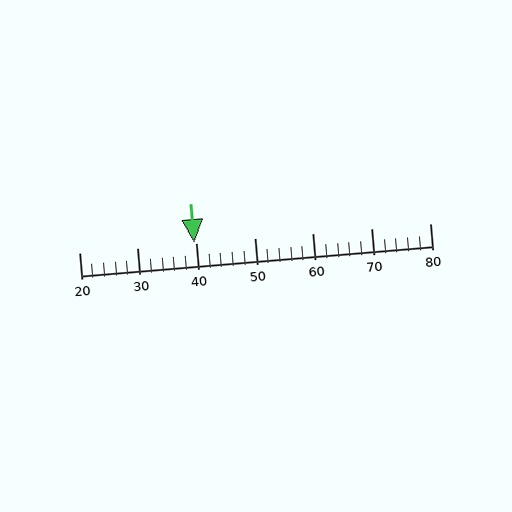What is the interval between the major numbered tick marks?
The major tick marks are spaced 10 units apart.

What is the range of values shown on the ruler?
The ruler shows values from 20 to 80.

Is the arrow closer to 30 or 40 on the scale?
The arrow is closer to 40.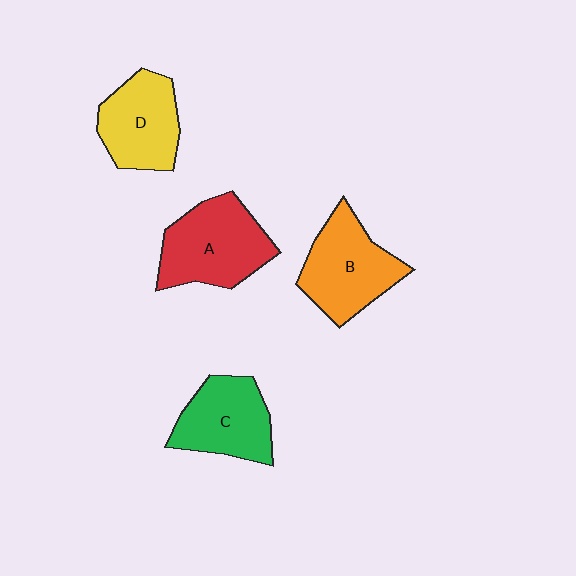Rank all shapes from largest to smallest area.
From largest to smallest: A (red), B (orange), C (green), D (yellow).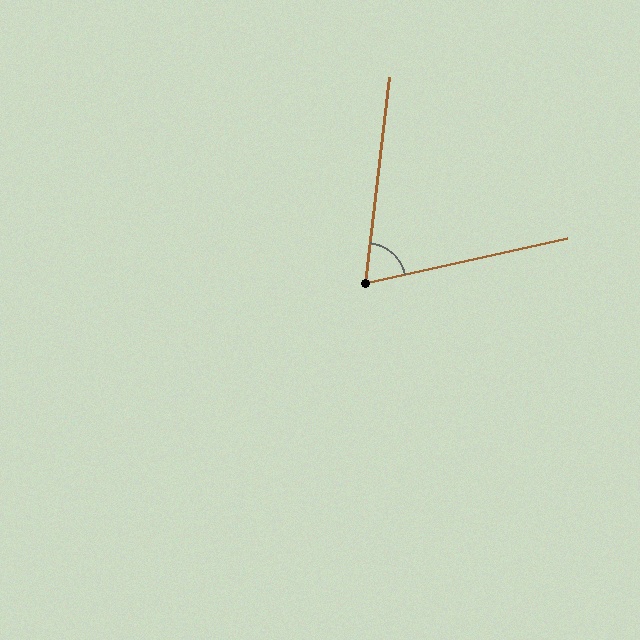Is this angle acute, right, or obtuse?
It is acute.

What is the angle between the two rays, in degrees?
Approximately 70 degrees.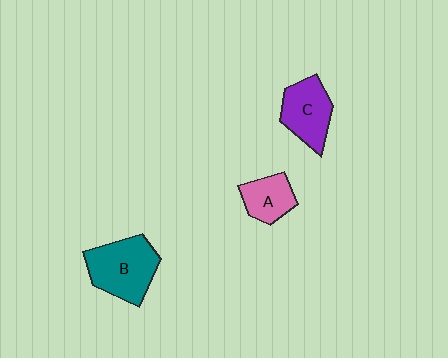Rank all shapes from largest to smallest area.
From largest to smallest: B (teal), C (purple), A (pink).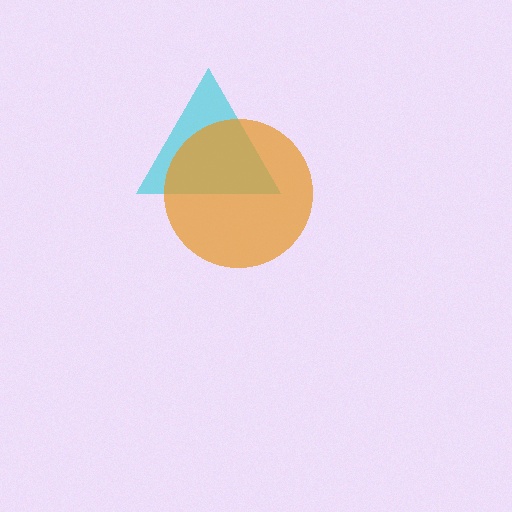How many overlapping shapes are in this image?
There are 2 overlapping shapes in the image.